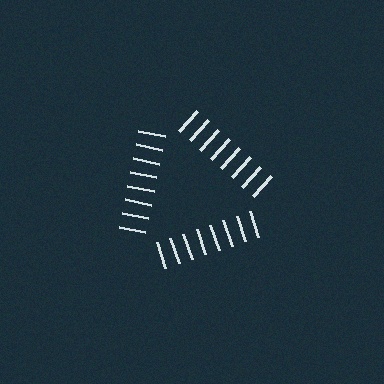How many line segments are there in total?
24 — 8 along each of the 3 edges.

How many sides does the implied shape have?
3 sides — the line-ends trace a triangle.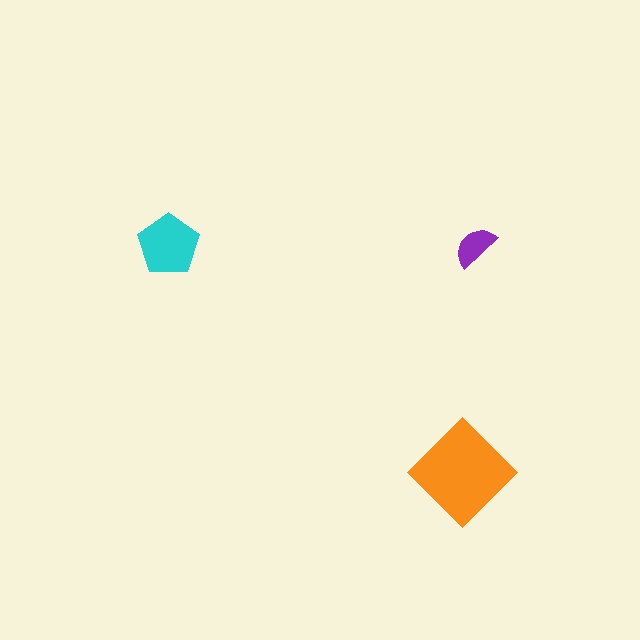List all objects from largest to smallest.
The orange diamond, the cyan pentagon, the purple semicircle.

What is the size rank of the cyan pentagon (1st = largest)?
2nd.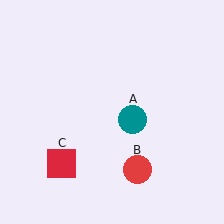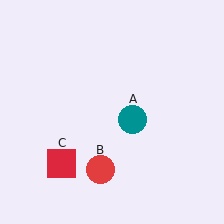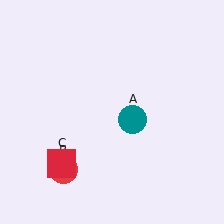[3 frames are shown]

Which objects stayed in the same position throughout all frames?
Teal circle (object A) and red square (object C) remained stationary.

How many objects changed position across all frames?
1 object changed position: red circle (object B).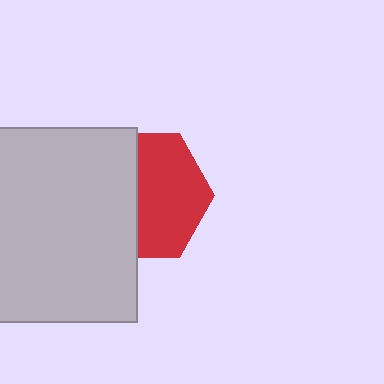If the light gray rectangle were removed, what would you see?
You would see the complete red hexagon.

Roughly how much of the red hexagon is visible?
About half of it is visible (roughly 56%).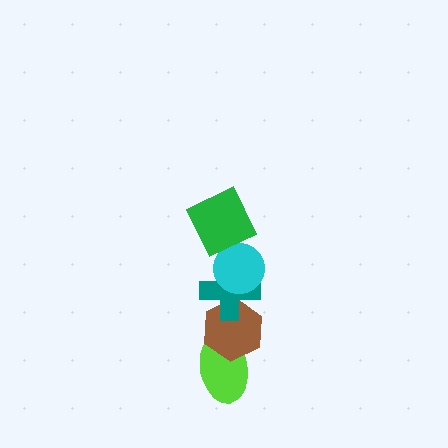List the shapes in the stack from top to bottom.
From top to bottom: the green square, the cyan circle, the teal cross, the brown hexagon, the lime ellipse.